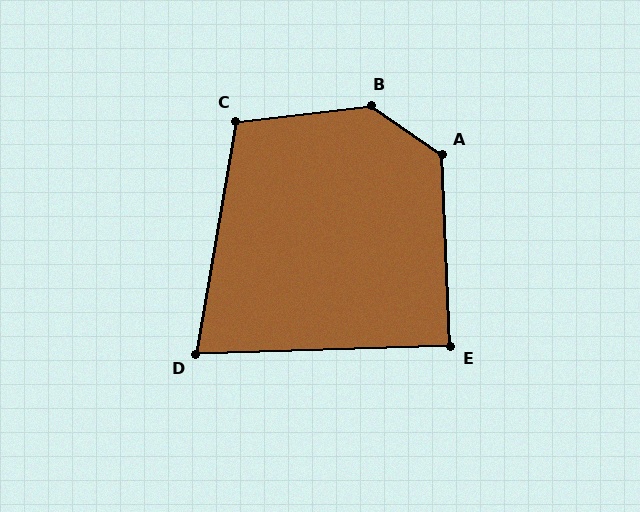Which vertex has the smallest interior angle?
D, at approximately 78 degrees.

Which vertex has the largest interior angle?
B, at approximately 139 degrees.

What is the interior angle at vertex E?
Approximately 89 degrees (approximately right).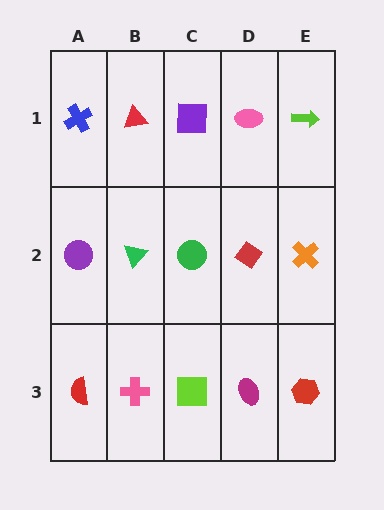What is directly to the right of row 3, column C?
A magenta ellipse.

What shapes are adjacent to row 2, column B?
A red triangle (row 1, column B), a pink cross (row 3, column B), a purple circle (row 2, column A), a green circle (row 2, column C).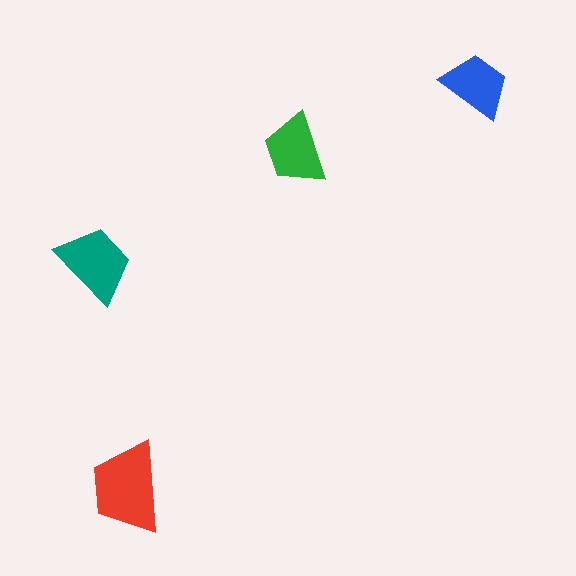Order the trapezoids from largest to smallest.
the red one, the teal one, the green one, the blue one.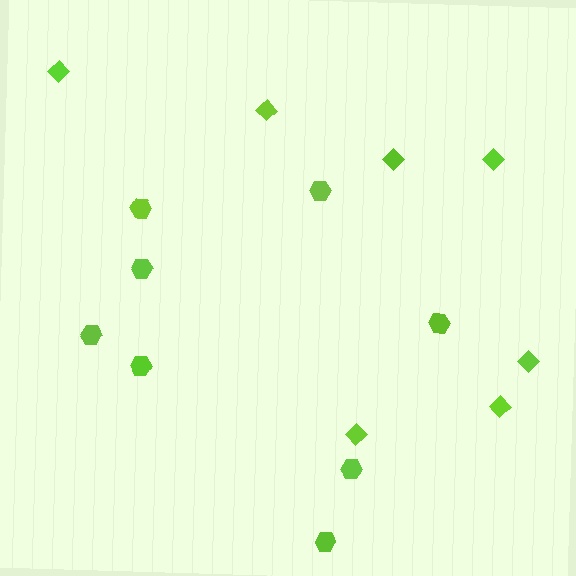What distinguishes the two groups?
There are 2 groups: one group of hexagons (8) and one group of diamonds (7).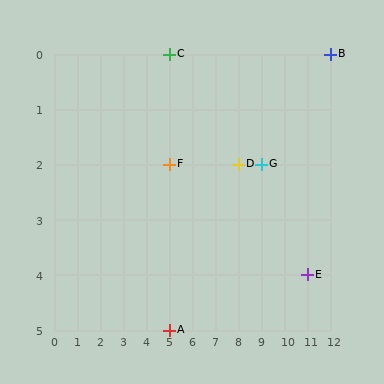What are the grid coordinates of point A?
Point A is at grid coordinates (5, 5).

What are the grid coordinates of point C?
Point C is at grid coordinates (5, 0).